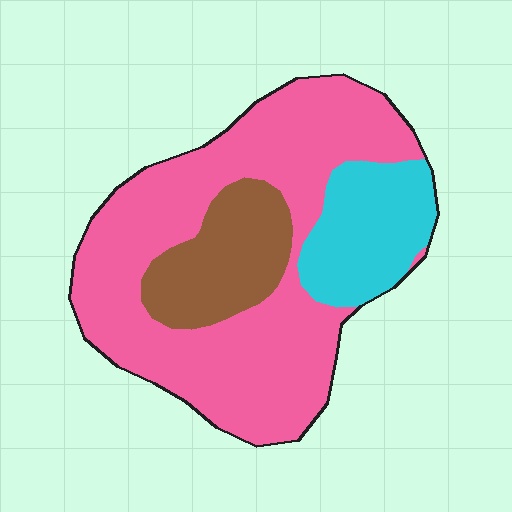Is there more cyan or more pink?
Pink.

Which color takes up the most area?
Pink, at roughly 65%.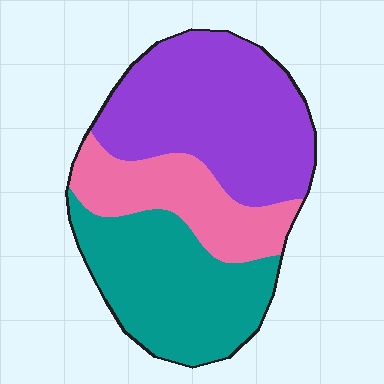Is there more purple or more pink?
Purple.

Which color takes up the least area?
Pink, at roughly 20%.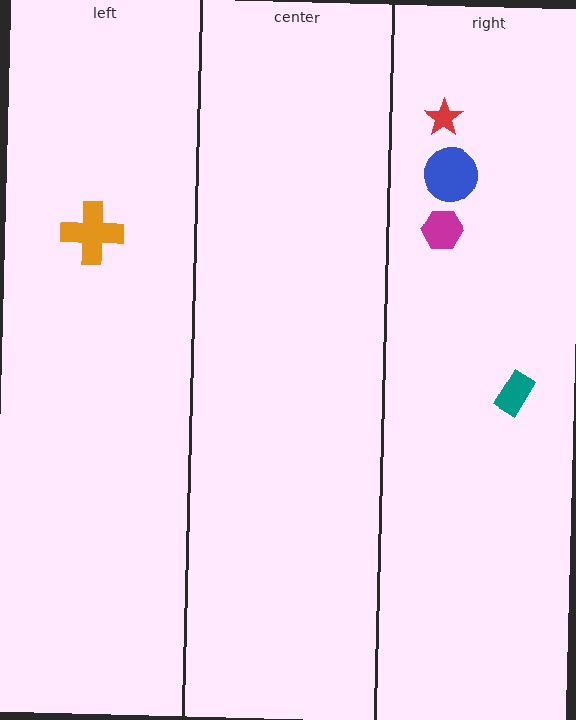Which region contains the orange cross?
The left region.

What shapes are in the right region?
The teal rectangle, the red star, the blue circle, the magenta hexagon.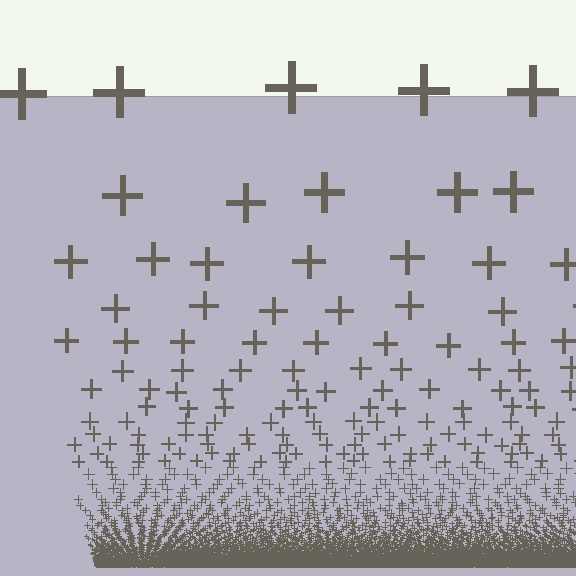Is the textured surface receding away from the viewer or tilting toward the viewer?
The surface appears to tilt toward the viewer. Texture elements get larger and sparser toward the top.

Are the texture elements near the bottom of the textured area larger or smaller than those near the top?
Smaller. The gradient is inverted — elements near the bottom are smaller and denser.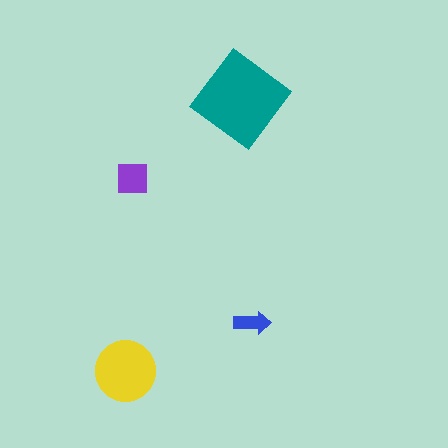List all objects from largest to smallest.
The teal diamond, the yellow circle, the purple square, the blue arrow.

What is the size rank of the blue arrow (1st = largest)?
4th.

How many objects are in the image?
There are 4 objects in the image.